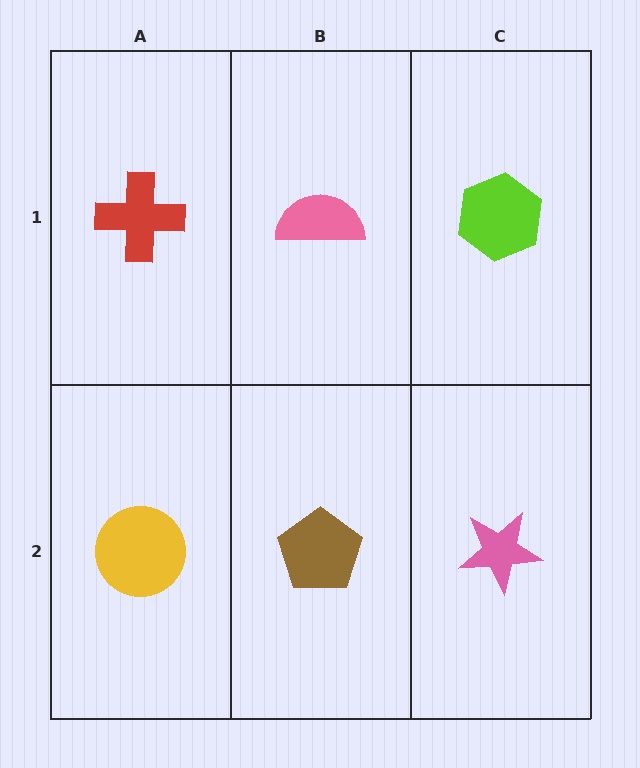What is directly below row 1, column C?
A pink star.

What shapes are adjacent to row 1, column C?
A pink star (row 2, column C), a pink semicircle (row 1, column B).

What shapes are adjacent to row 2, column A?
A red cross (row 1, column A), a brown pentagon (row 2, column B).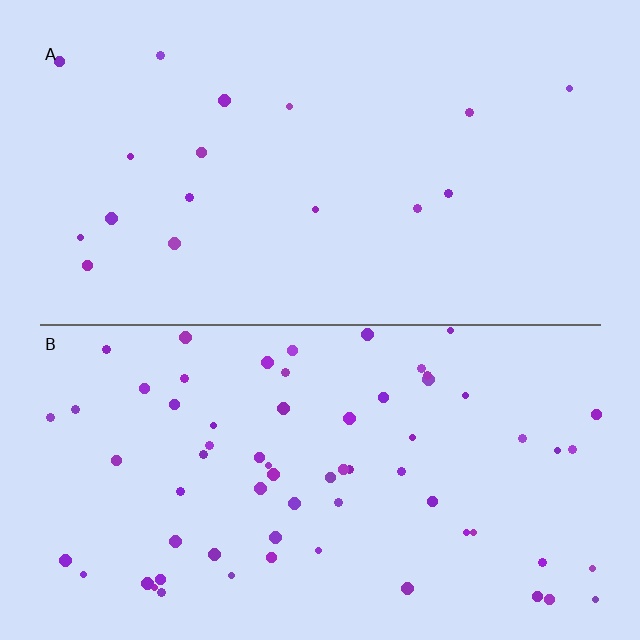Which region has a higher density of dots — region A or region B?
B (the bottom).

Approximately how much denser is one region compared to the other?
Approximately 3.9× — region B over region A.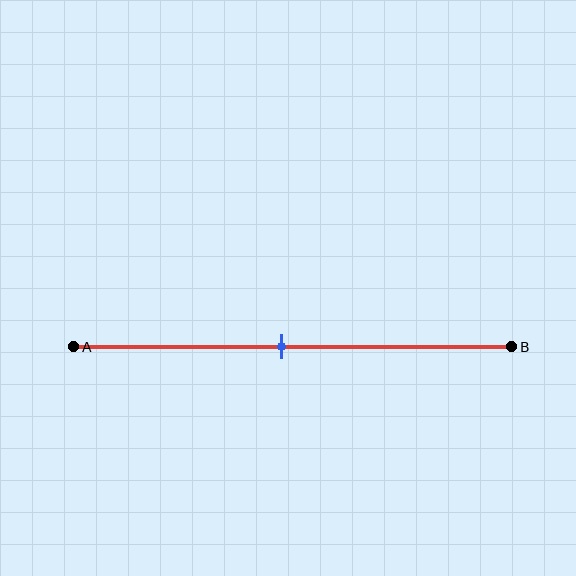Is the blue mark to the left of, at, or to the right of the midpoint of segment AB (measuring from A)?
The blue mark is approximately at the midpoint of segment AB.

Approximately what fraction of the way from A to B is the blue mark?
The blue mark is approximately 50% of the way from A to B.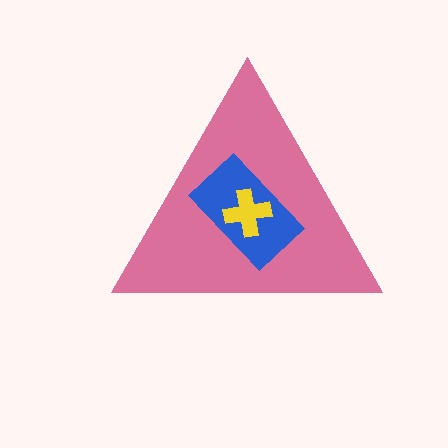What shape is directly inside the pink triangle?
The blue rectangle.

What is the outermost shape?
The pink triangle.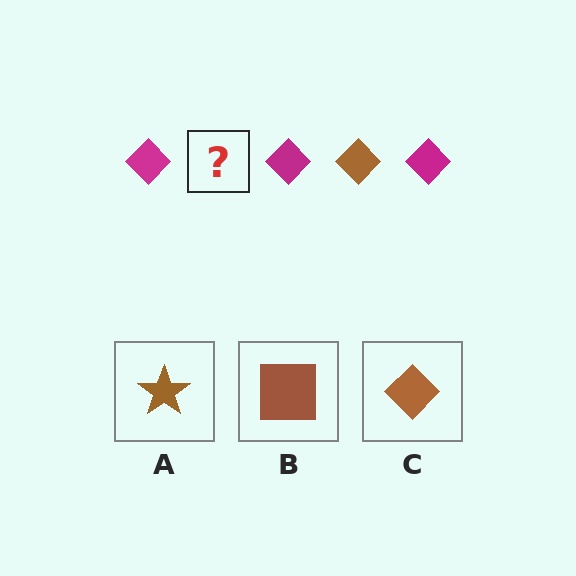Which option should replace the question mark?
Option C.